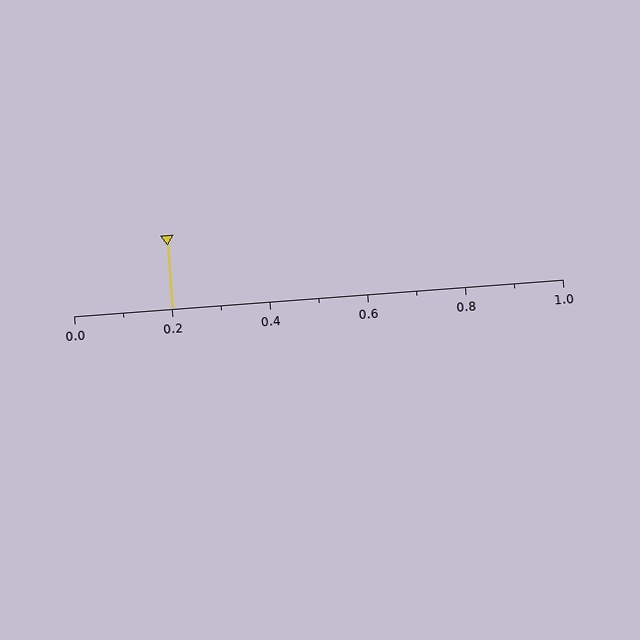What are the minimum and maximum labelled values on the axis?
The axis runs from 0.0 to 1.0.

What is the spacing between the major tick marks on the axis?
The major ticks are spaced 0.2 apart.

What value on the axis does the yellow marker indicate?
The marker indicates approximately 0.2.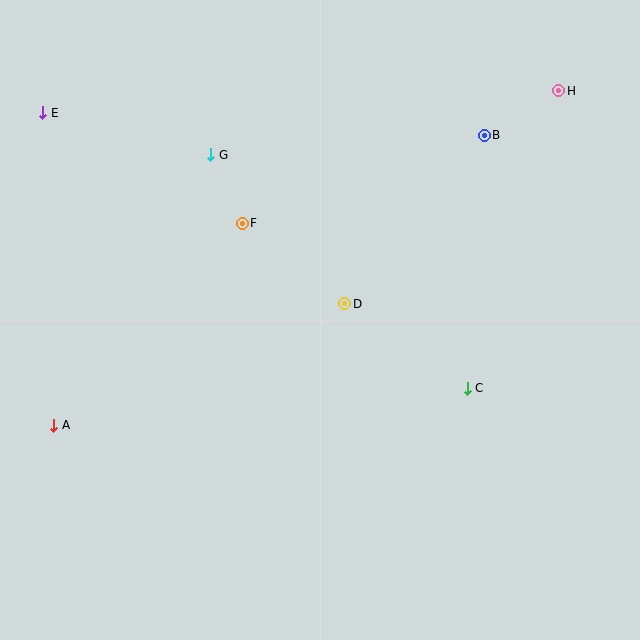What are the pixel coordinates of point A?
Point A is at (54, 425).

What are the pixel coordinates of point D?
Point D is at (345, 304).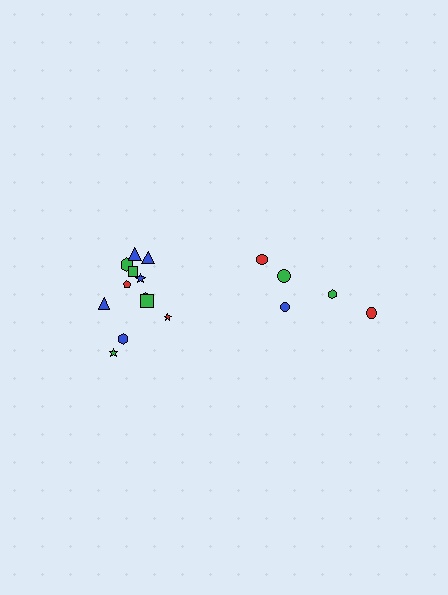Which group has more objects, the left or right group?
The left group.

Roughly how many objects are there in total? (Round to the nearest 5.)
Roughly 15 objects in total.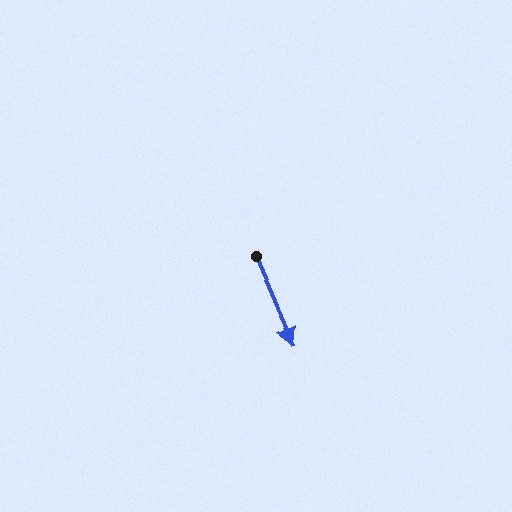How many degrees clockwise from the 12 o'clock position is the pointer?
Approximately 157 degrees.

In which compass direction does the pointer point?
Southeast.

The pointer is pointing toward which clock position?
Roughly 5 o'clock.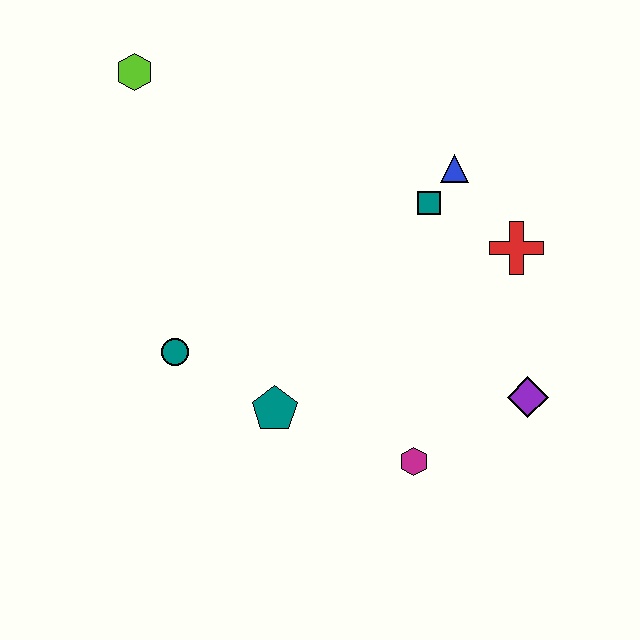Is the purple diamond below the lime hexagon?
Yes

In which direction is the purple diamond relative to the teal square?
The purple diamond is below the teal square.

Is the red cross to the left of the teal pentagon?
No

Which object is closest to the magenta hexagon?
The purple diamond is closest to the magenta hexagon.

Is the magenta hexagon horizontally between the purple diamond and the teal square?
No